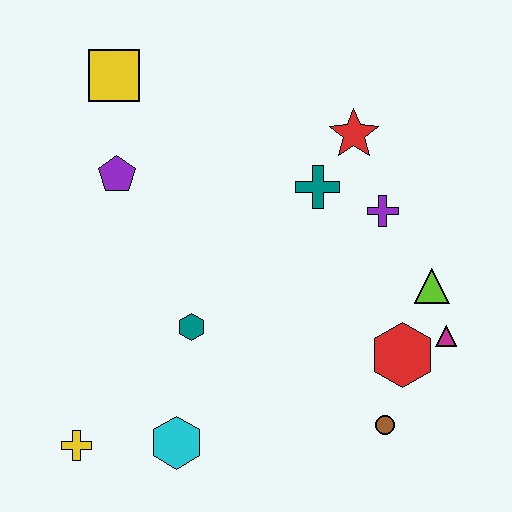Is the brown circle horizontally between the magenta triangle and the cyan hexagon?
Yes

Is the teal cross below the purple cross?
No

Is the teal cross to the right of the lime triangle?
No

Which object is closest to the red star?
The teal cross is closest to the red star.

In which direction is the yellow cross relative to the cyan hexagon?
The yellow cross is to the left of the cyan hexagon.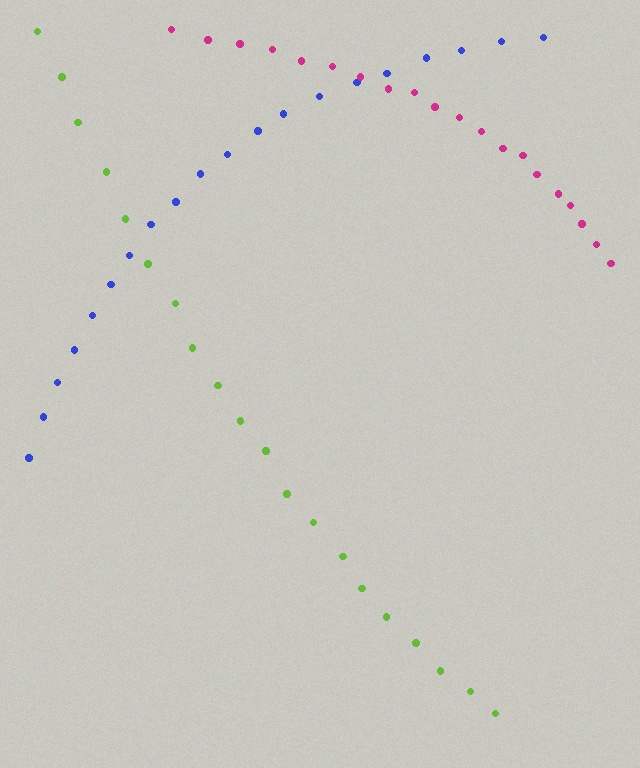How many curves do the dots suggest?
There are 3 distinct paths.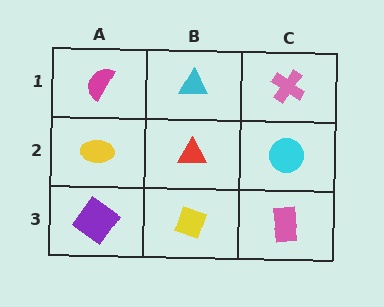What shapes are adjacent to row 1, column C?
A cyan circle (row 2, column C), a cyan triangle (row 1, column B).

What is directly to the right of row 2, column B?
A cyan circle.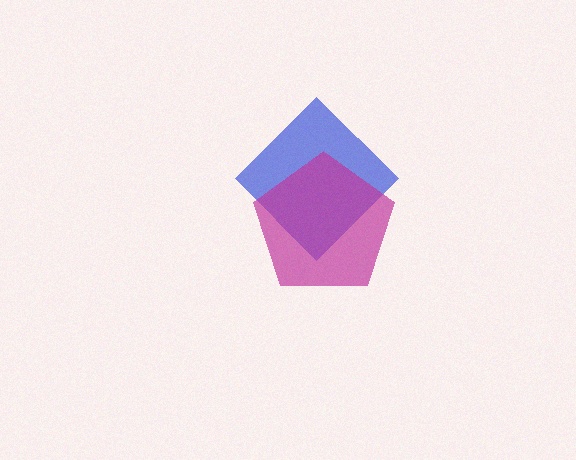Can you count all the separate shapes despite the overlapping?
Yes, there are 2 separate shapes.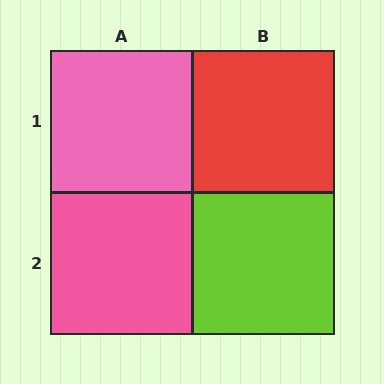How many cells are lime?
1 cell is lime.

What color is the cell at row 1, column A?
Pink.